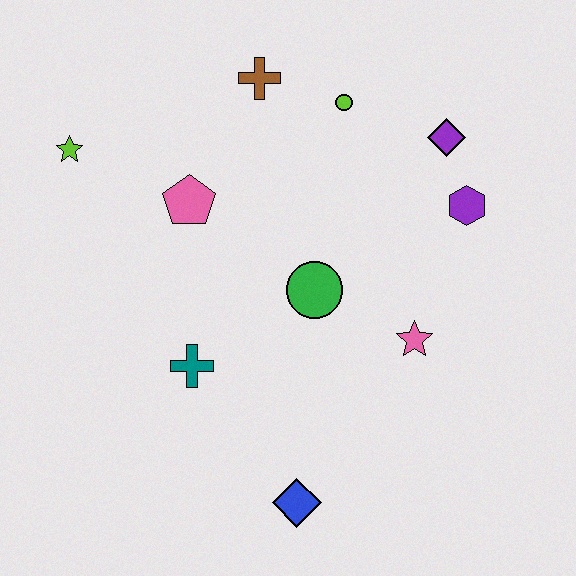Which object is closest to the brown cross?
The lime circle is closest to the brown cross.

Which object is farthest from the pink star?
The lime star is farthest from the pink star.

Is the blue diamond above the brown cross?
No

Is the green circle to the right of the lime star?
Yes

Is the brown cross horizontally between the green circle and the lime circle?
No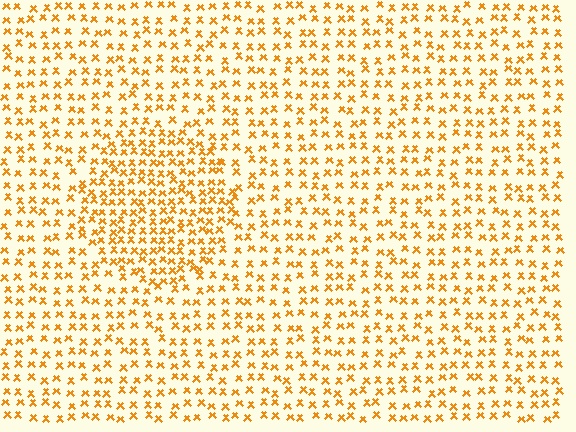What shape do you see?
I see a circle.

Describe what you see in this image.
The image contains small orange elements arranged at two different densities. A circle-shaped region is visible where the elements are more densely packed than the surrounding area.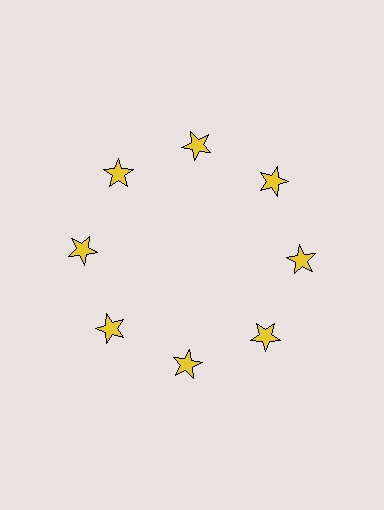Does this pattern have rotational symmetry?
Yes, this pattern has 8-fold rotational symmetry. It looks the same after rotating 45 degrees around the center.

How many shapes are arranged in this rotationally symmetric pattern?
There are 8 shapes, arranged in 8 groups of 1.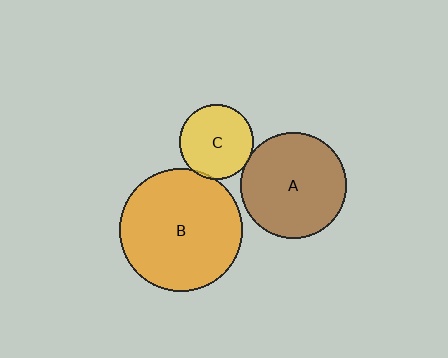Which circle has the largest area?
Circle B (orange).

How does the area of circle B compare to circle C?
Approximately 2.7 times.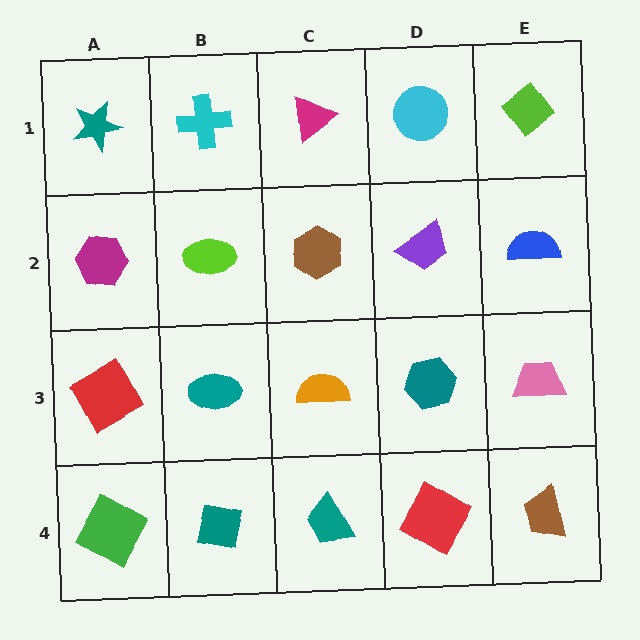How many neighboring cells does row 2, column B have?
4.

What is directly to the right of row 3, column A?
A teal ellipse.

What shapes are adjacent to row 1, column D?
A purple trapezoid (row 2, column D), a magenta triangle (row 1, column C), a lime diamond (row 1, column E).